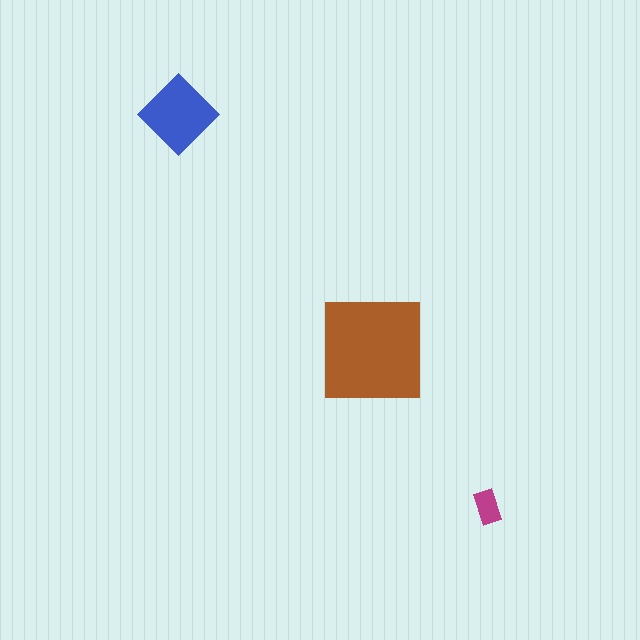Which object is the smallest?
The magenta rectangle.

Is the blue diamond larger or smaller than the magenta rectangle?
Larger.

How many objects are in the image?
There are 3 objects in the image.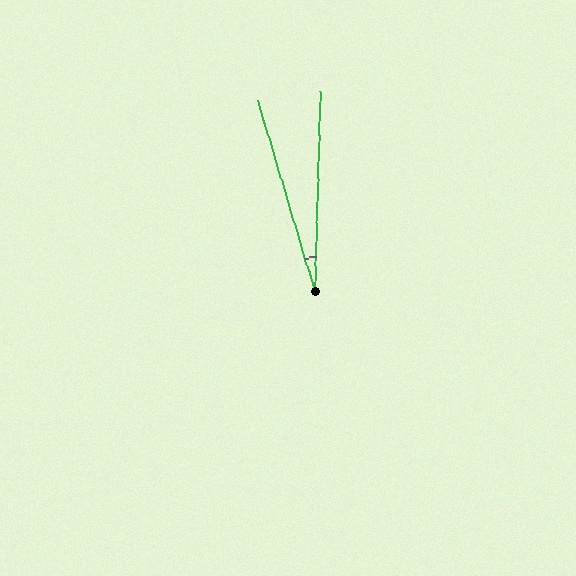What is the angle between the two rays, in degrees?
Approximately 18 degrees.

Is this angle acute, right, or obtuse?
It is acute.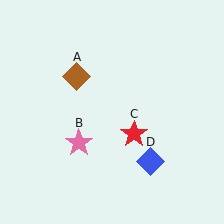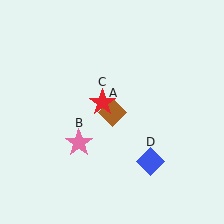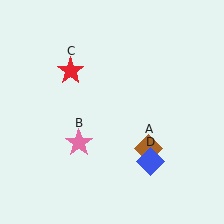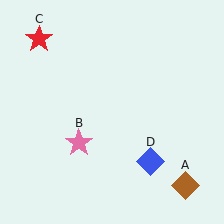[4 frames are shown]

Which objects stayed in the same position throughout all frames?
Pink star (object B) and blue diamond (object D) remained stationary.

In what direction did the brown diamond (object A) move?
The brown diamond (object A) moved down and to the right.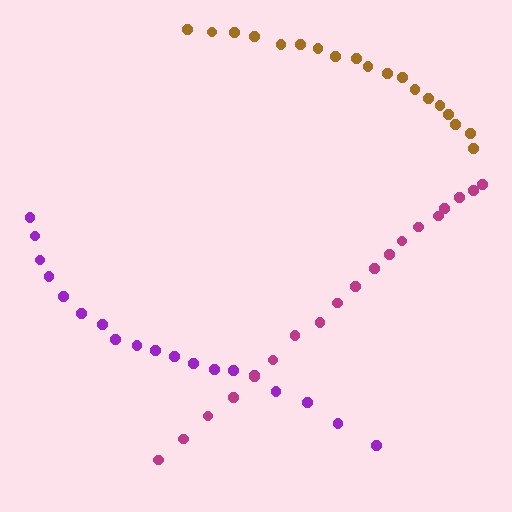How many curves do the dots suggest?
There are 3 distinct paths.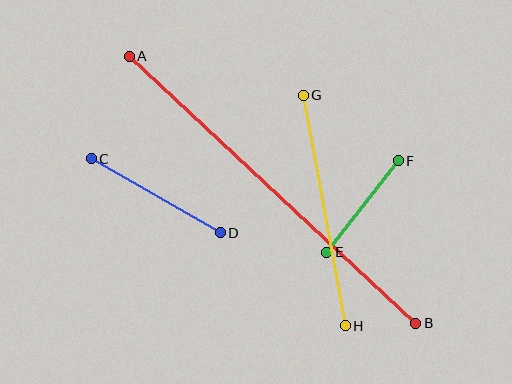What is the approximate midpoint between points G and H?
The midpoint is at approximately (324, 211) pixels.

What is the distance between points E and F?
The distance is approximately 116 pixels.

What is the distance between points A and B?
The distance is approximately 392 pixels.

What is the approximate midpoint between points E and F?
The midpoint is at approximately (363, 206) pixels.